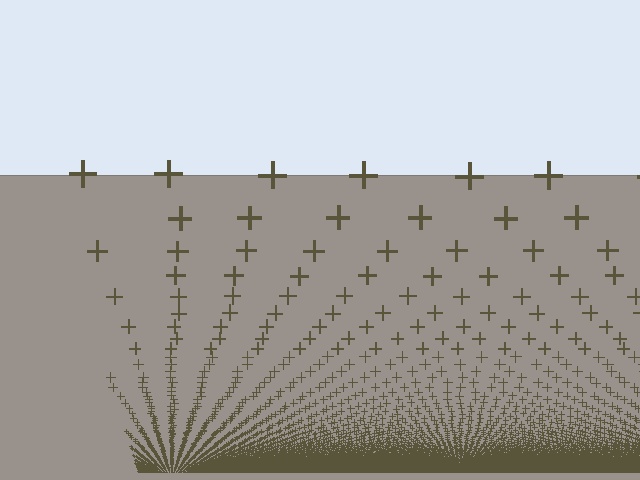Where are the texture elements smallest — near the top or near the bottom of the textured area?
Near the bottom.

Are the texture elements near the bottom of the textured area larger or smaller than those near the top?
Smaller. The gradient is inverted — elements near the bottom are smaller and denser.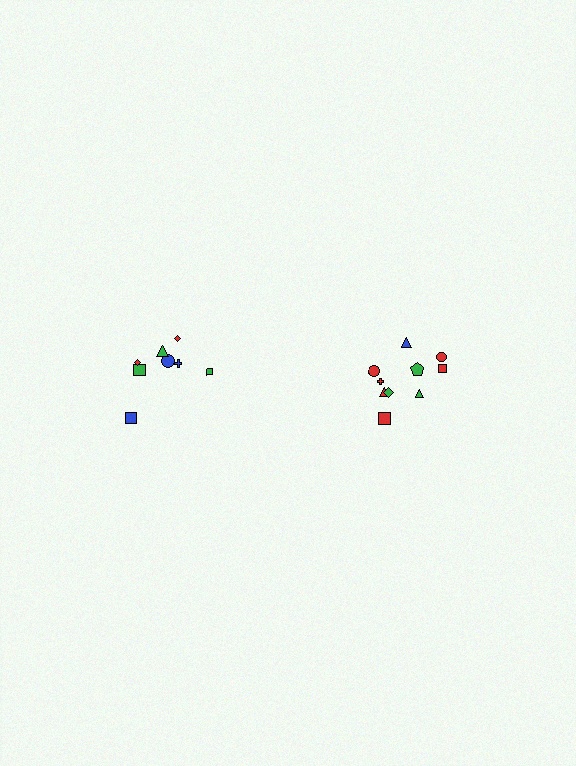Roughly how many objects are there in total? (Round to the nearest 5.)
Roughly 20 objects in total.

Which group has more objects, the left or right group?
The right group.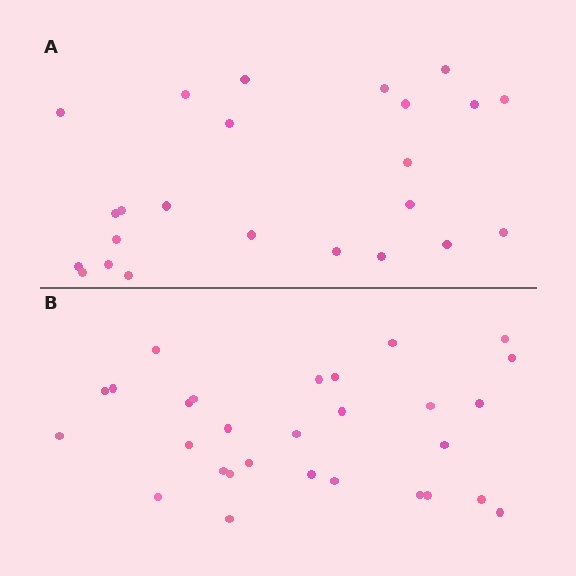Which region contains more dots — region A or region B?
Region B (the bottom region) has more dots.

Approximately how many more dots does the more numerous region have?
Region B has about 5 more dots than region A.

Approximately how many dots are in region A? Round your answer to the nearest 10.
About 20 dots. (The exact count is 24, which rounds to 20.)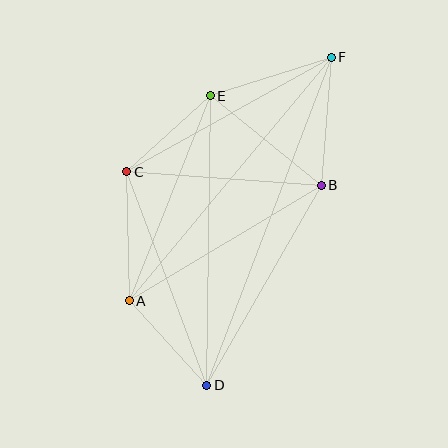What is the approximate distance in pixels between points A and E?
The distance between A and E is approximately 220 pixels.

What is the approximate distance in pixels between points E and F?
The distance between E and F is approximately 127 pixels.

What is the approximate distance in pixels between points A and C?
The distance between A and C is approximately 129 pixels.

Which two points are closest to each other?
Points C and E are closest to each other.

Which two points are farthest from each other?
Points D and F are farthest from each other.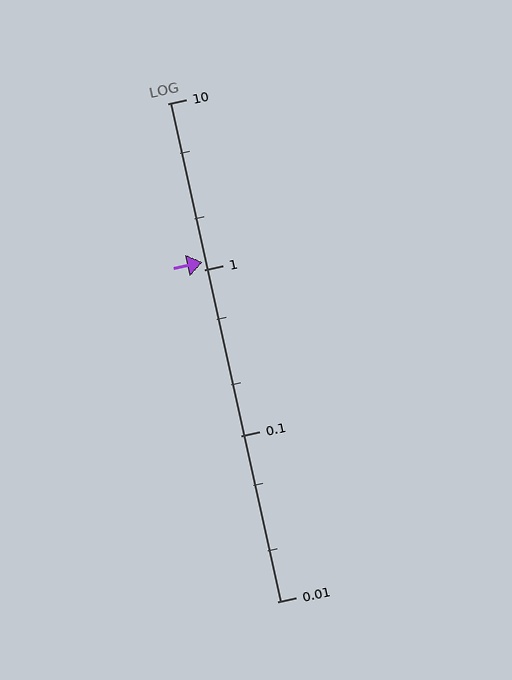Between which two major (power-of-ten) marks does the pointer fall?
The pointer is between 1 and 10.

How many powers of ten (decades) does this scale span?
The scale spans 3 decades, from 0.01 to 10.